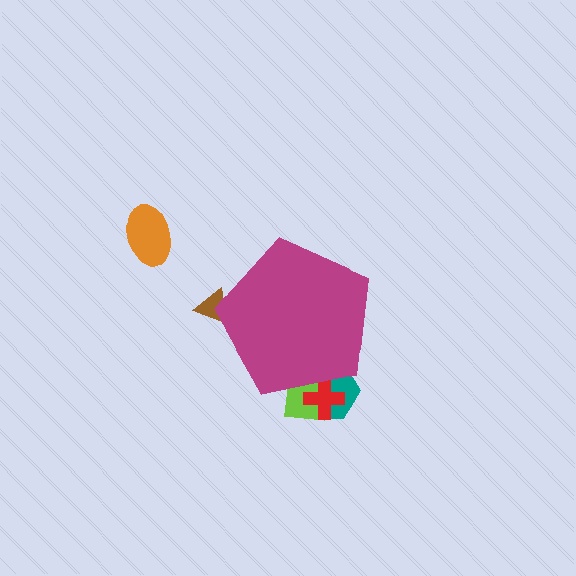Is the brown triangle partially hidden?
Yes, the brown triangle is partially hidden behind the magenta pentagon.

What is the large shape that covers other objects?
A magenta pentagon.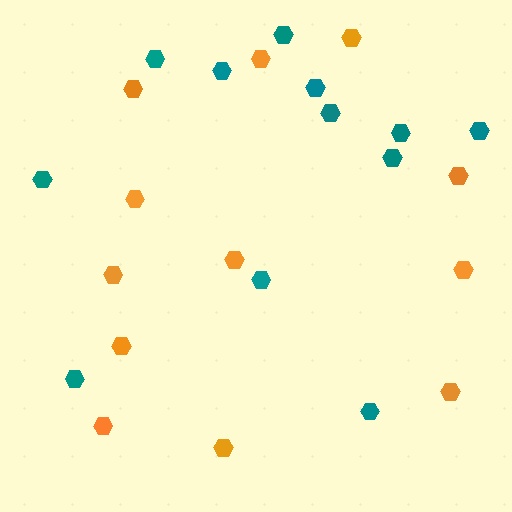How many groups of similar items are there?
There are 2 groups: one group of orange hexagons (12) and one group of teal hexagons (12).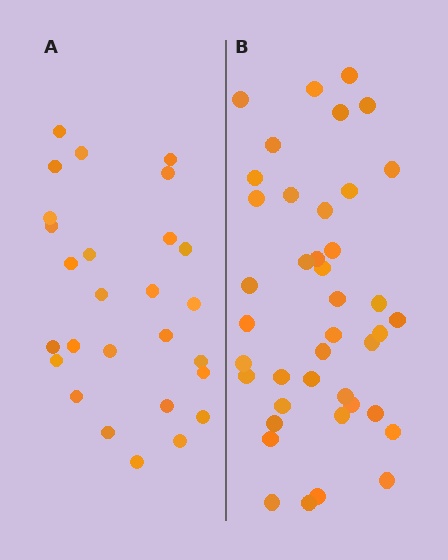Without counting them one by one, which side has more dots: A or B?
Region B (the right region) has more dots.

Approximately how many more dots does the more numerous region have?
Region B has approximately 15 more dots than region A.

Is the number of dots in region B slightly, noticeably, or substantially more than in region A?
Region B has substantially more. The ratio is roughly 1.5 to 1.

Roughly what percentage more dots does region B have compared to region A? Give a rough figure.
About 50% more.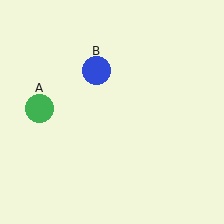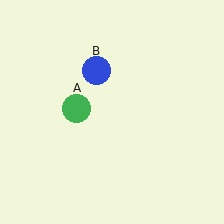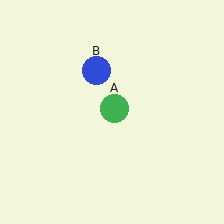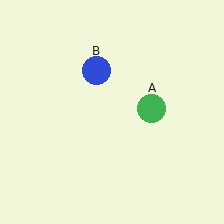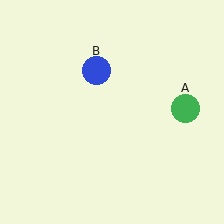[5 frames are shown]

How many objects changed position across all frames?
1 object changed position: green circle (object A).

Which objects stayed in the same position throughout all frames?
Blue circle (object B) remained stationary.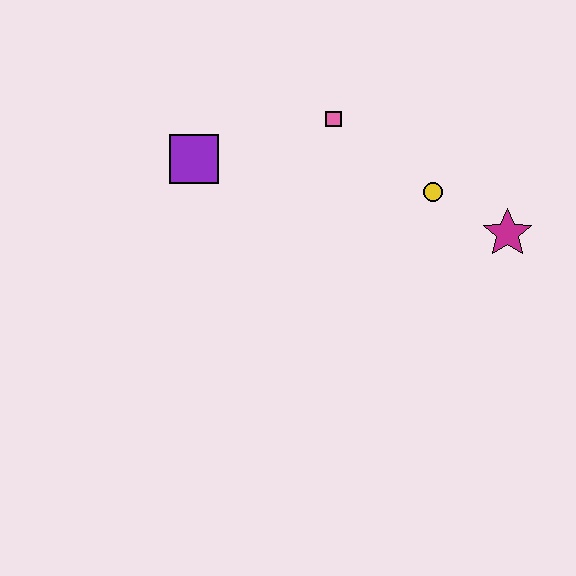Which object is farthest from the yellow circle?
The purple square is farthest from the yellow circle.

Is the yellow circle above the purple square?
No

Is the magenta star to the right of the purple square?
Yes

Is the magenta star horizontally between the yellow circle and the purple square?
No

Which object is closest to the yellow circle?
The magenta star is closest to the yellow circle.